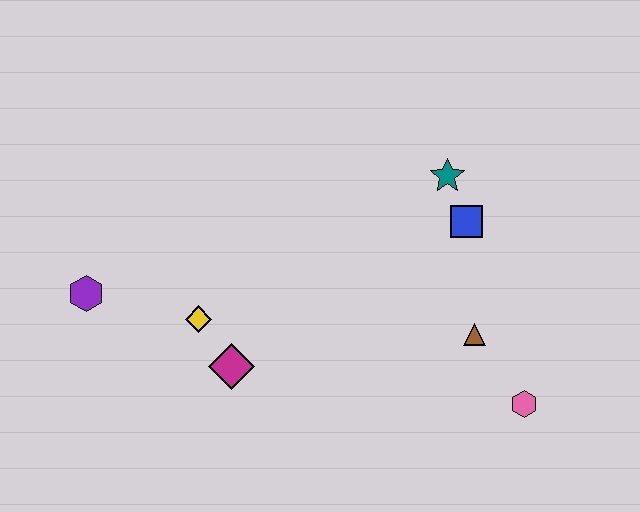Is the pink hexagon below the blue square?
Yes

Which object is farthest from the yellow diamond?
The pink hexagon is farthest from the yellow diamond.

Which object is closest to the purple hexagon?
The yellow diamond is closest to the purple hexagon.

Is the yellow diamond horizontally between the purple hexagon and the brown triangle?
Yes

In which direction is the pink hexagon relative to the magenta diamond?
The pink hexagon is to the right of the magenta diamond.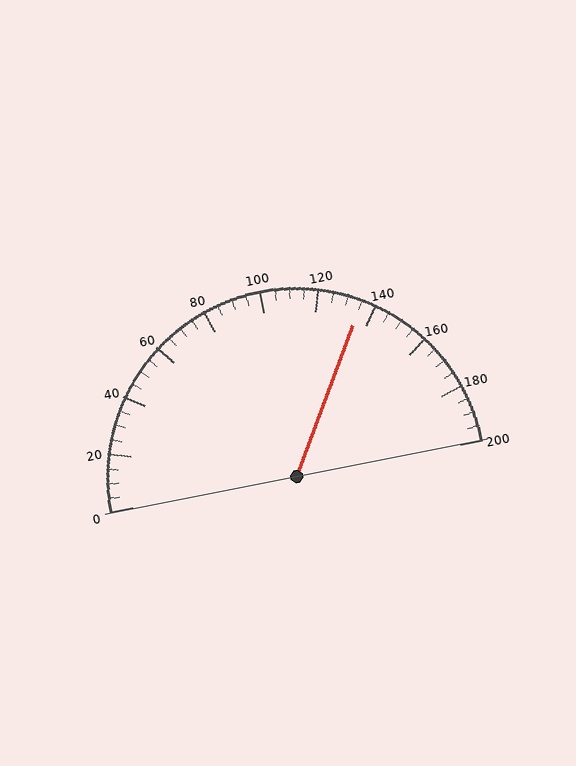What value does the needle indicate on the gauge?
The needle indicates approximately 135.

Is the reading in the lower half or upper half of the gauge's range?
The reading is in the upper half of the range (0 to 200).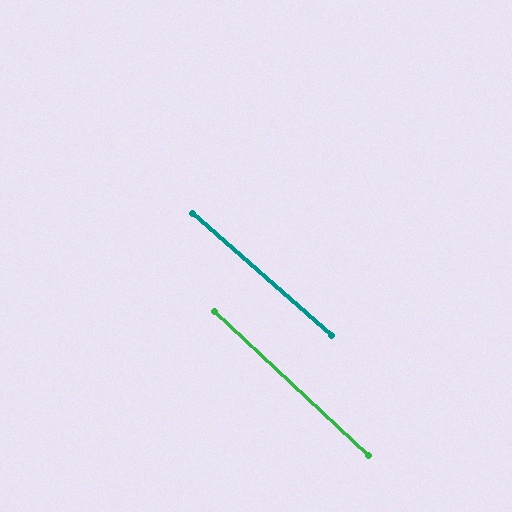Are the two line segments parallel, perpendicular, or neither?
Parallel — their directions differ by only 1.8°.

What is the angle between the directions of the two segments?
Approximately 2 degrees.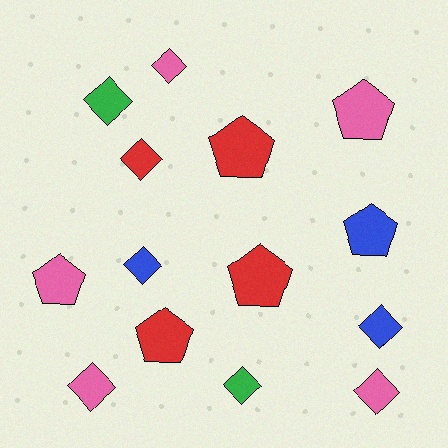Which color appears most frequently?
Pink, with 5 objects.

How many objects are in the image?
There are 14 objects.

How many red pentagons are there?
There are 3 red pentagons.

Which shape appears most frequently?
Diamond, with 8 objects.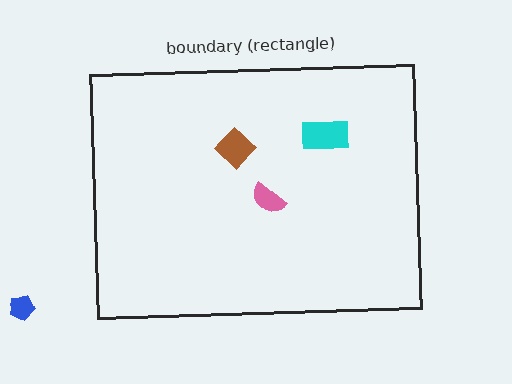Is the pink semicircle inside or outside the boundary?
Inside.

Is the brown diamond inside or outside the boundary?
Inside.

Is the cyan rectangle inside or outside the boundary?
Inside.